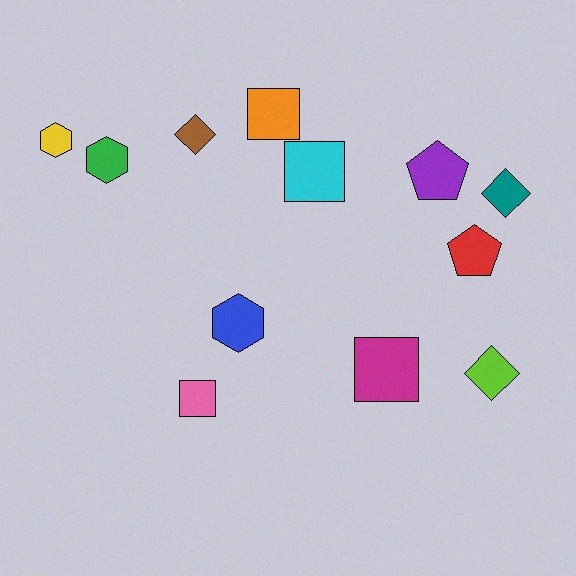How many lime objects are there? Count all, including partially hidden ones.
There is 1 lime object.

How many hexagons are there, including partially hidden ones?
There are 3 hexagons.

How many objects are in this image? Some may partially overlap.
There are 12 objects.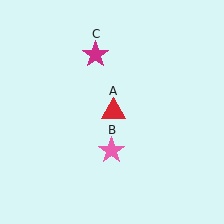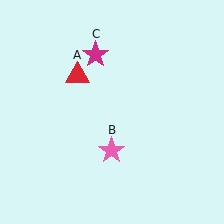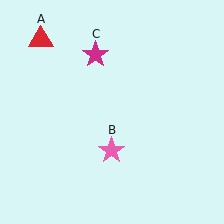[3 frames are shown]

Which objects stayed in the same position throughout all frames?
Pink star (object B) and magenta star (object C) remained stationary.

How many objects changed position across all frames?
1 object changed position: red triangle (object A).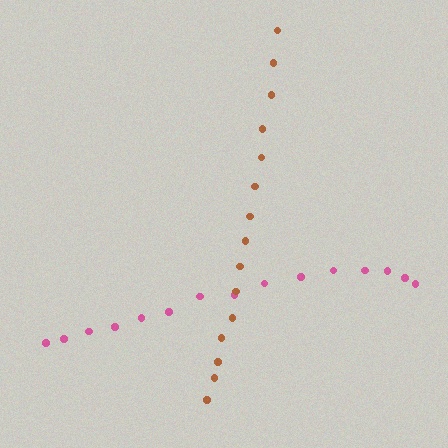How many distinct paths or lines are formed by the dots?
There are 2 distinct paths.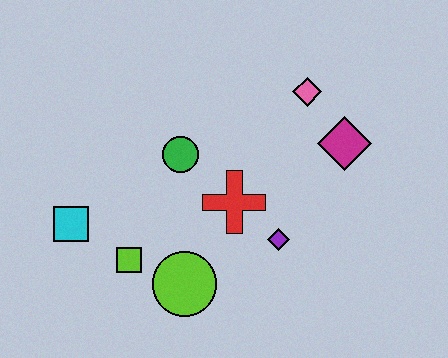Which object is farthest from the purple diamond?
The cyan square is farthest from the purple diamond.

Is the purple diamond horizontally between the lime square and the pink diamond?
Yes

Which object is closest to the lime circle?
The lime square is closest to the lime circle.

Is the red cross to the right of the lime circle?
Yes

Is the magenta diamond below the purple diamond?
No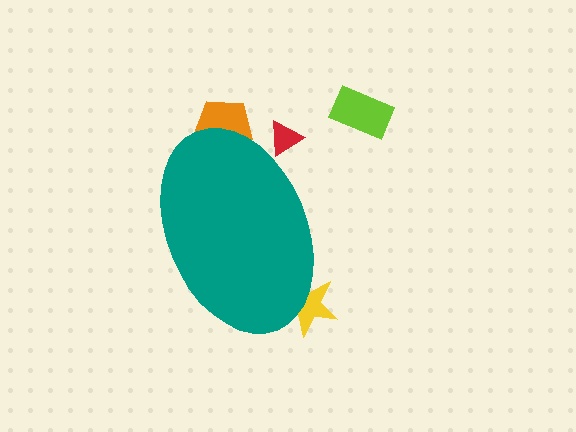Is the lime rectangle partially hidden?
No, the lime rectangle is fully visible.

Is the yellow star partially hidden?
Yes, the yellow star is partially hidden behind the teal ellipse.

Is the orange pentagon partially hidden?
Yes, the orange pentagon is partially hidden behind the teal ellipse.